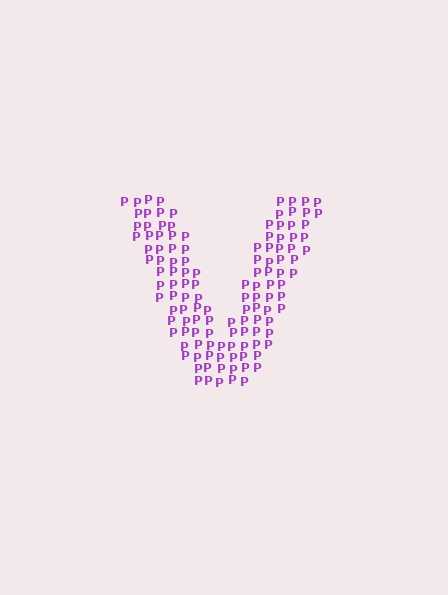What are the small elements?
The small elements are letter P's.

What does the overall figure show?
The overall figure shows the letter V.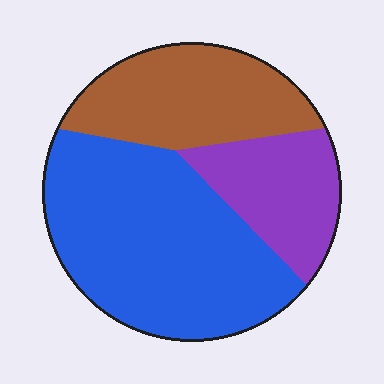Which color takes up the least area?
Purple, at roughly 20%.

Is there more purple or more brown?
Brown.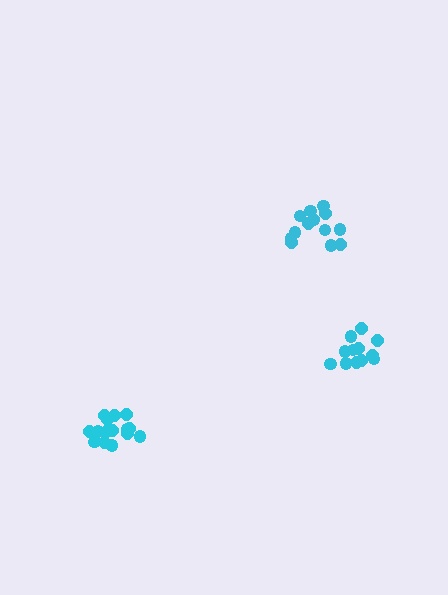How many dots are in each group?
Group 1: 15 dots, Group 2: 14 dots, Group 3: 12 dots (41 total).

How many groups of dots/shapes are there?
There are 3 groups.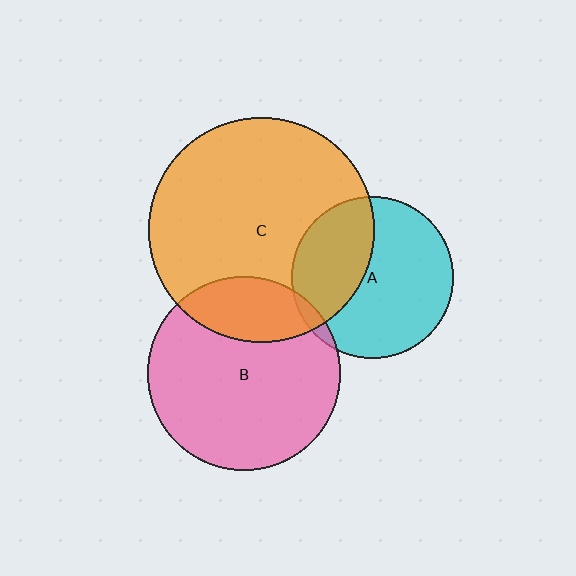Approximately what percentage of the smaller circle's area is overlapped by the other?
Approximately 35%.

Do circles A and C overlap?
Yes.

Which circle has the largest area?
Circle C (orange).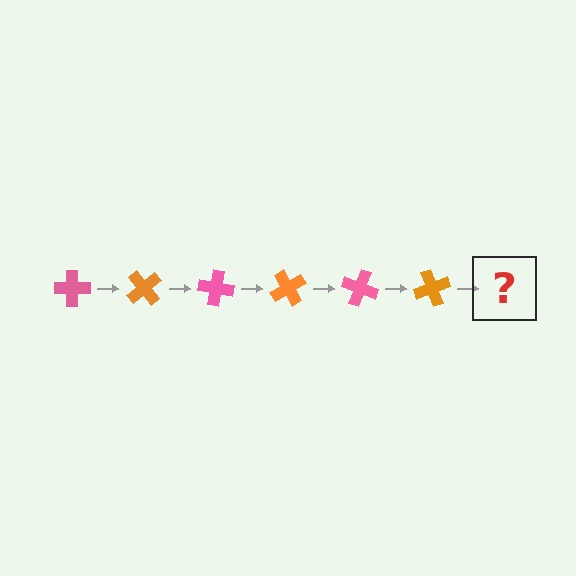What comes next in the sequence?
The next element should be a pink cross, rotated 300 degrees from the start.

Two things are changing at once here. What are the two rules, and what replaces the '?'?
The two rules are that it rotates 50 degrees each step and the color cycles through pink and orange. The '?' should be a pink cross, rotated 300 degrees from the start.